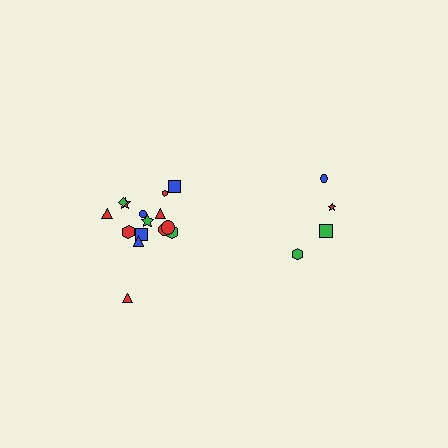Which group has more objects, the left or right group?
The left group.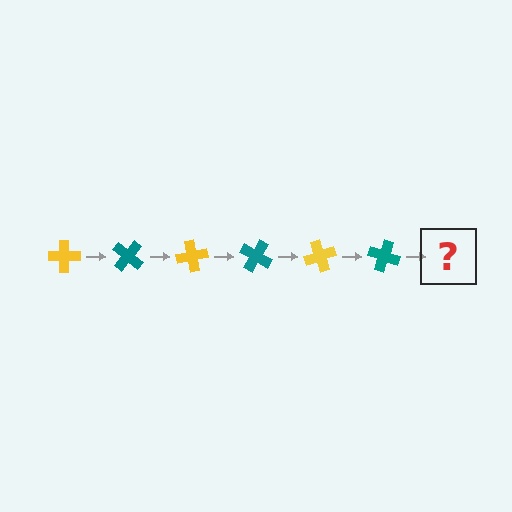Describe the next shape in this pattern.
It should be a yellow cross, rotated 240 degrees from the start.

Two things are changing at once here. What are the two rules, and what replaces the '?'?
The two rules are that it rotates 40 degrees each step and the color cycles through yellow and teal. The '?' should be a yellow cross, rotated 240 degrees from the start.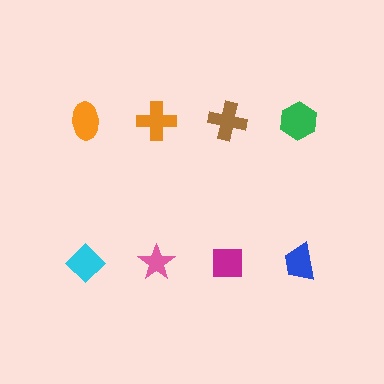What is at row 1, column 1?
An orange ellipse.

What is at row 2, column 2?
A pink star.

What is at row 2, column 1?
A cyan diamond.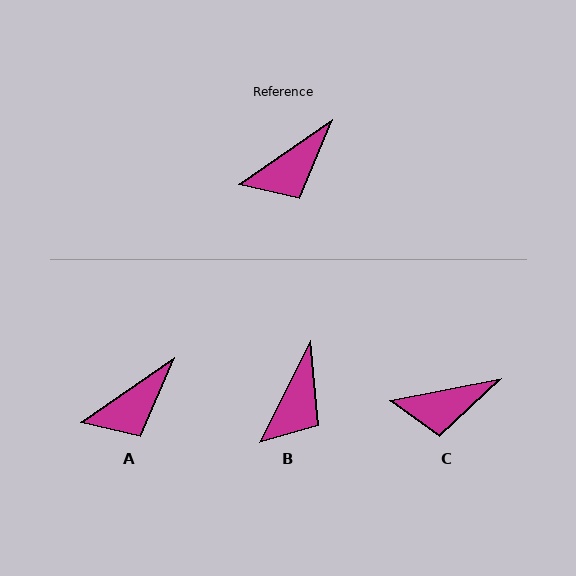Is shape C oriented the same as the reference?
No, it is off by about 24 degrees.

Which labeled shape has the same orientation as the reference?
A.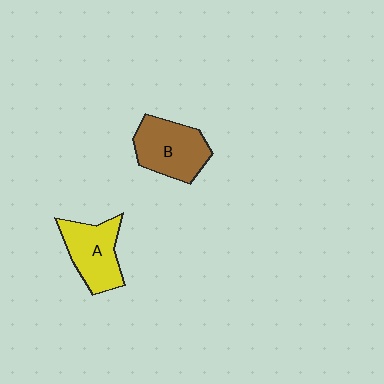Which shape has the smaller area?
Shape A (yellow).